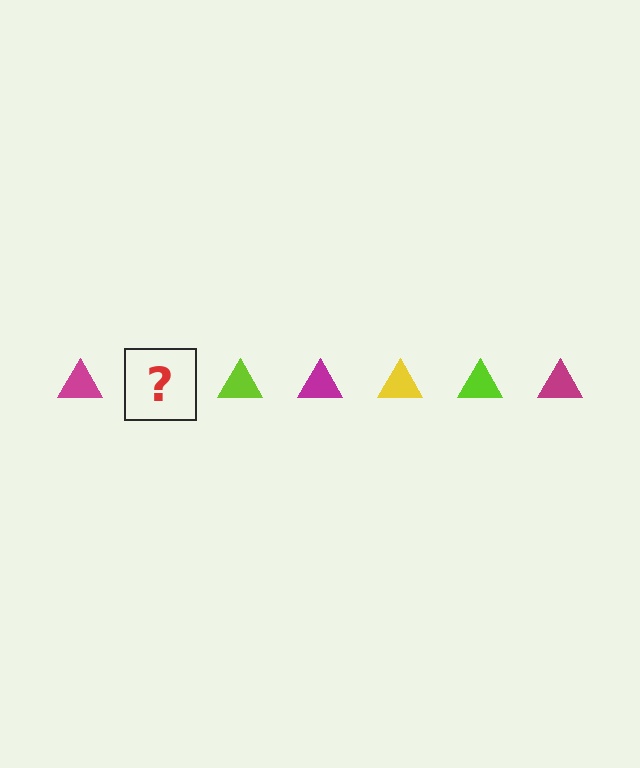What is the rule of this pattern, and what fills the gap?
The rule is that the pattern cycles through magenta, yellow, lime triangles. The gap should be filled with a yellow triangle.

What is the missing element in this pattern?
The missing element is a yellow triangle.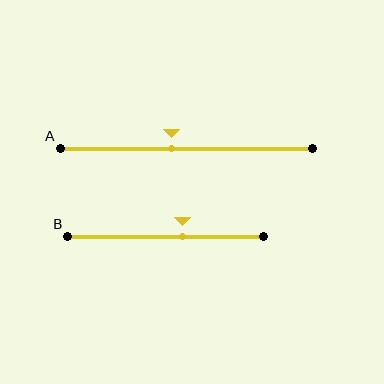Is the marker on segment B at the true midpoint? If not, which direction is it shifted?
No, the marker on segment B is shifted to the right by about 9% of the segment length.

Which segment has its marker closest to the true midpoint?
Segment A has its marker closest to the true midpoint.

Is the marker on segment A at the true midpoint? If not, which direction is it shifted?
No, the marker on segment A is shifted to the left by about 6% of the segment length.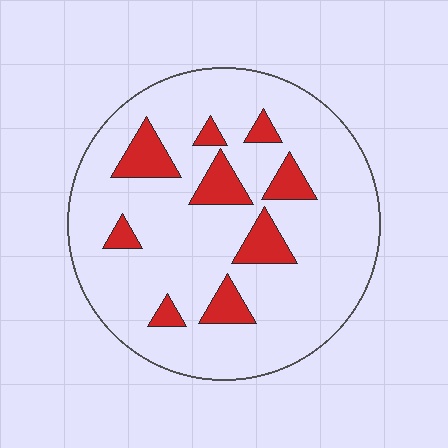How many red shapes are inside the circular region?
9.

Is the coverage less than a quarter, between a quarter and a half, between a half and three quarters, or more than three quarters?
Less than a quarter.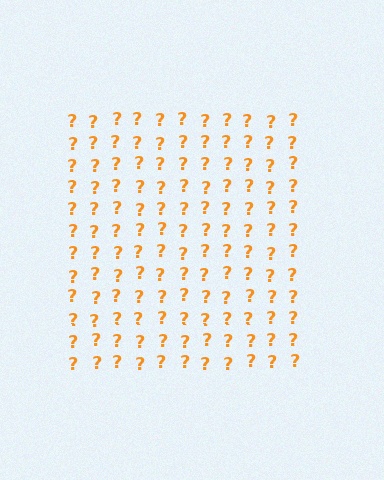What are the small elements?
The small elements are question marks.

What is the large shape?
The large shape is a square.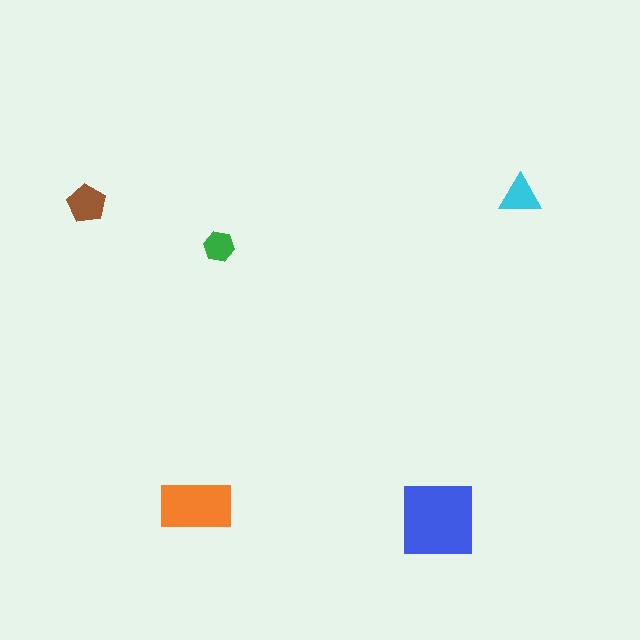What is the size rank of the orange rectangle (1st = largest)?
2nd.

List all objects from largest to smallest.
The blue square, the orange rectangle, the brown pentagon, the cyan triangle, the green hexagon.